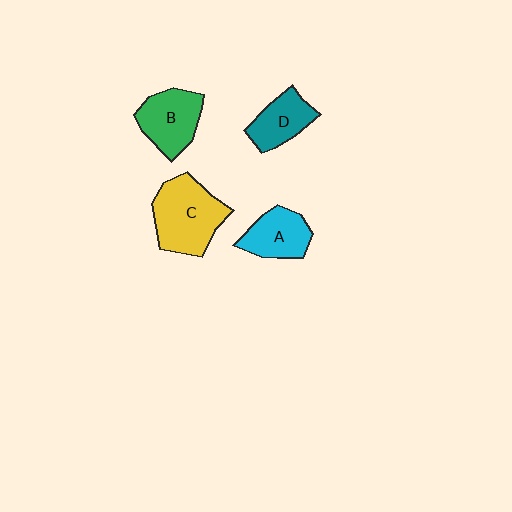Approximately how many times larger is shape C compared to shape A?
Approximately 1.6 times.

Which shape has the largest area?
Shape C (yellow).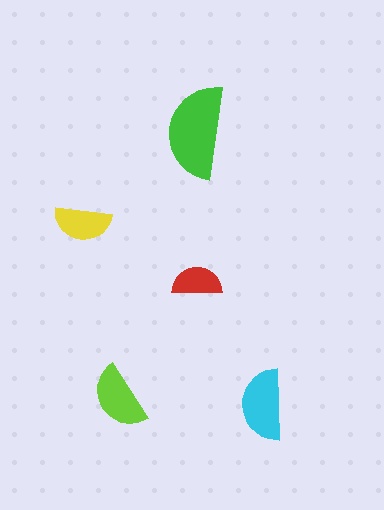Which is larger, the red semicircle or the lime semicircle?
The lime one.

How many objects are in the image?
There are 5 objects in the image.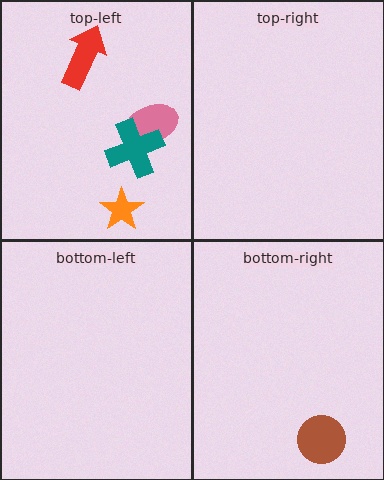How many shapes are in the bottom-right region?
1.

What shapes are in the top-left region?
The pink ellipse, the red arrow, the orange star, the teal cross.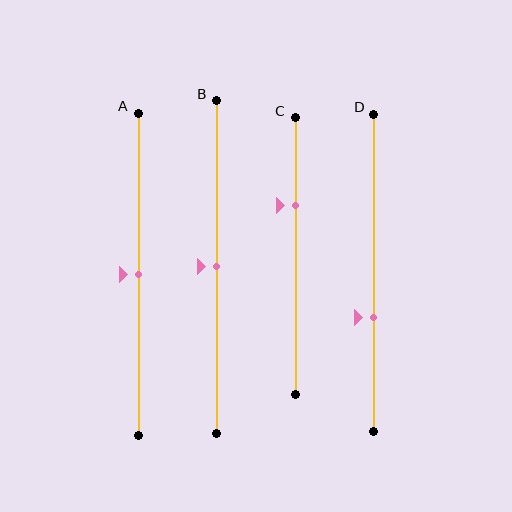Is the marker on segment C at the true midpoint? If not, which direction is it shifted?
No, the marker on segment C is shifted upward by about 18% of the segment length.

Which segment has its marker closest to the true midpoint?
Segment A has its marker closest to the true midpoint.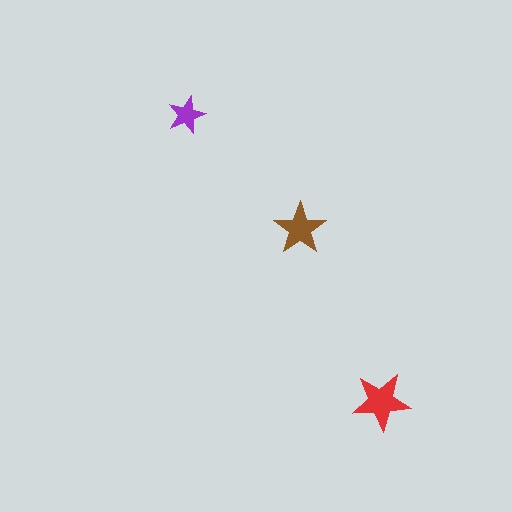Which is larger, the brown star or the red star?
The red one.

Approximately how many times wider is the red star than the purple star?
About 1.5 times wider.